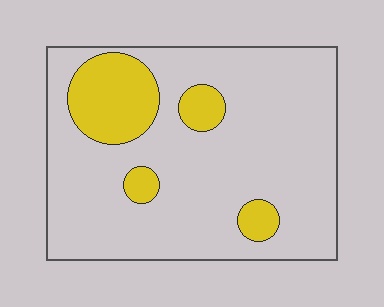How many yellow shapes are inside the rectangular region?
4.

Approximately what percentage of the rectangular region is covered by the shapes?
Approximately 20%.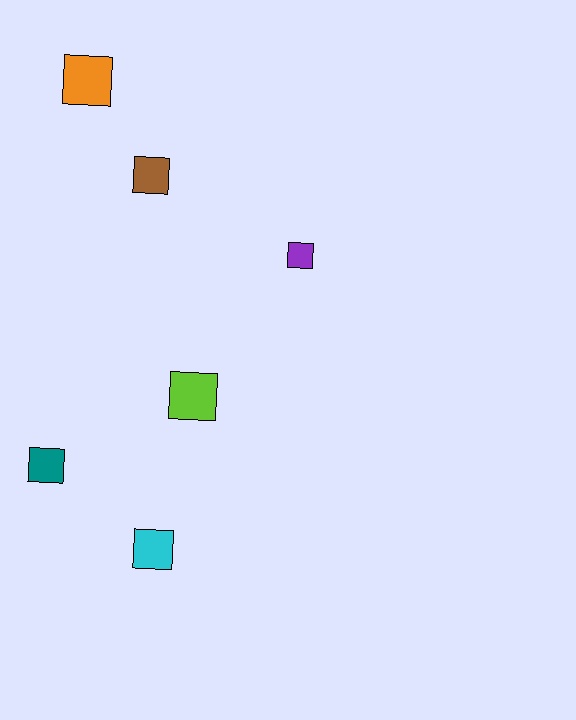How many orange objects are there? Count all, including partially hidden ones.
There is 1 orange object.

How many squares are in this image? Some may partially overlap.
There are 6 squares.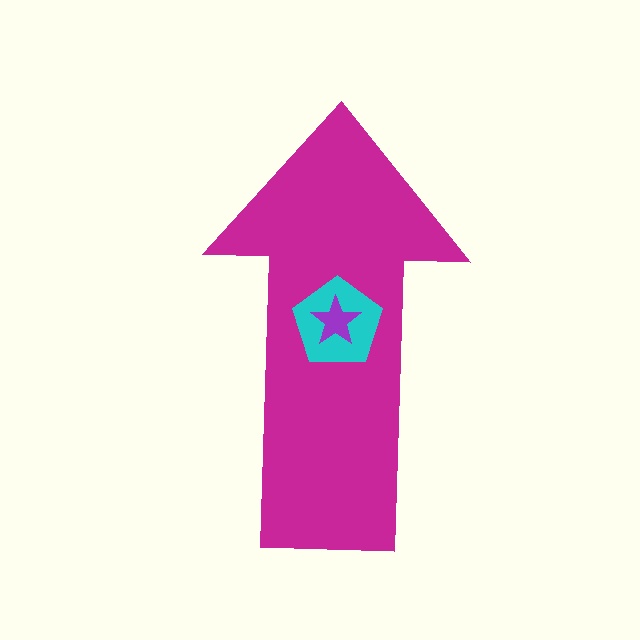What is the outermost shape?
The magenta arrow.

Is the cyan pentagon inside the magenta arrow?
Yes.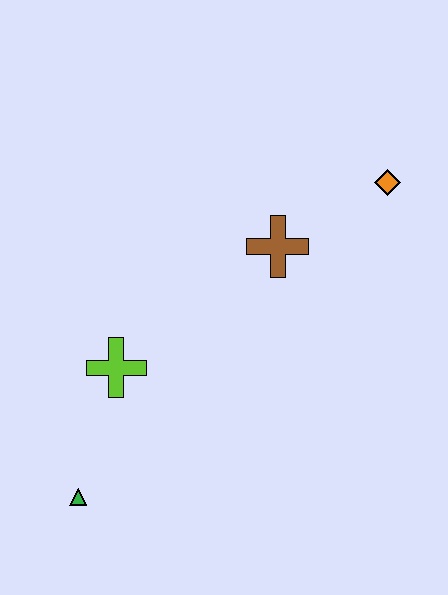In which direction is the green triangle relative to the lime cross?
The green triangle is below the lime cross.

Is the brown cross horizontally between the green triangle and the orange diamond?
Yes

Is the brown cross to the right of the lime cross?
Yes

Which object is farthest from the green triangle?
The orange diamond is farthest from the green triangle.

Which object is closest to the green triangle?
The lime cross is closest to the green triangle.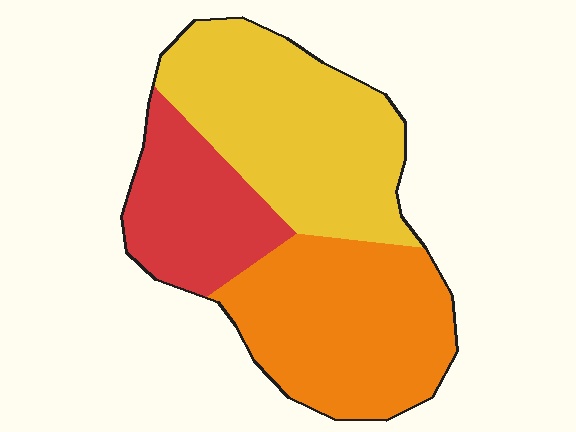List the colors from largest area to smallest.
From largest to smallest: yellow, orange, red.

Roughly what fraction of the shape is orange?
Orange takes up between a quarter and a half of the shape.